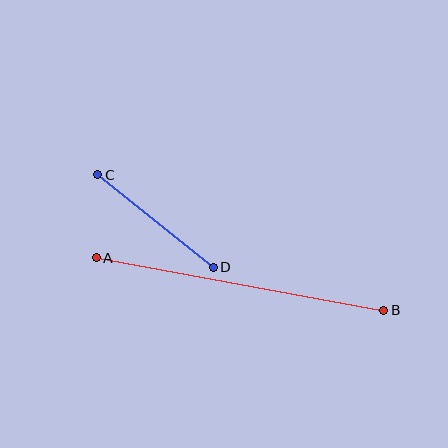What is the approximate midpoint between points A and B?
The midpoint is at approximately (240, 284) pixels.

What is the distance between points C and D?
The distance is approximately 148 pixels.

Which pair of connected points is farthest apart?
Points A and B are farthest apart.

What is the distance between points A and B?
The distance is approximately 292 pixels.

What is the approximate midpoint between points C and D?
The midpoint is at approximately (156, 221) pixels.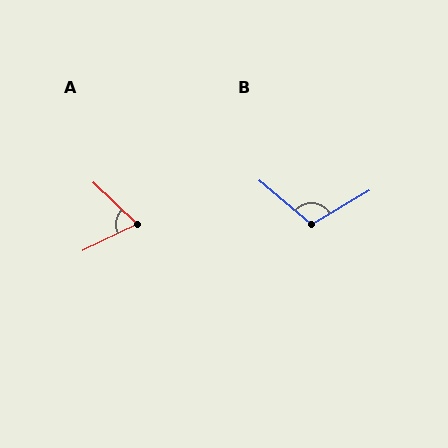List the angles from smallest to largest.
A (70°), B (110°).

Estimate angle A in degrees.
Approximately 70 degrees.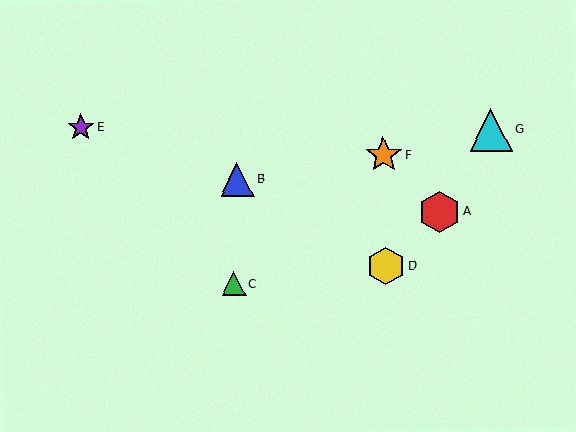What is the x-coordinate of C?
Object C is at x≈233.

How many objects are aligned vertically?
2 objects (D, F) are aligned vertically.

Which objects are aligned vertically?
Objects D, F are aligned vertically.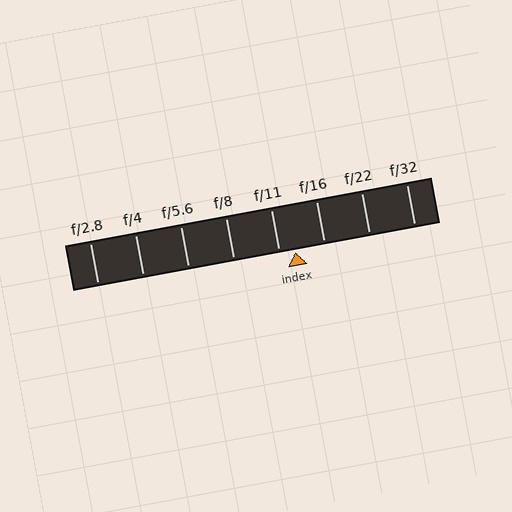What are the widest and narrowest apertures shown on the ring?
The widest aperture shown is f/2.8 and the narrowest is f/32.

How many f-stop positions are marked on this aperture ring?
There are 8 f-stop positions marked.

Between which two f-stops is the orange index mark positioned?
The index mark is between f/11 and f/16.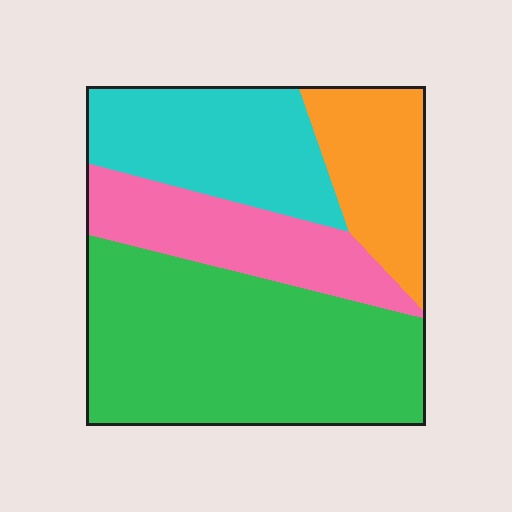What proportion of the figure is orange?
Orange covers about 15% of the figure.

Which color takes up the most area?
Green, at roughly 45%.